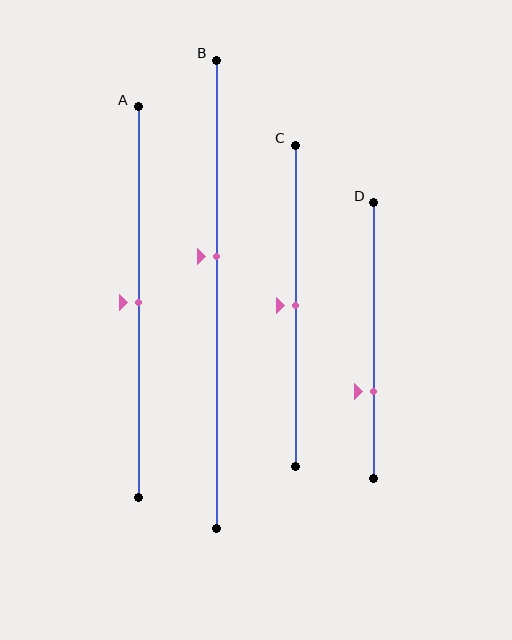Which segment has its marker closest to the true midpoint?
Segment A has its marker closest to the true midpoint.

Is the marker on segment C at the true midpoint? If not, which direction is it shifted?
Yes, the marker on segment C is at the true midpoint.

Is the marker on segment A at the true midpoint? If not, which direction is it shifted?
Yes, the marker on segment A is at the true midpoint.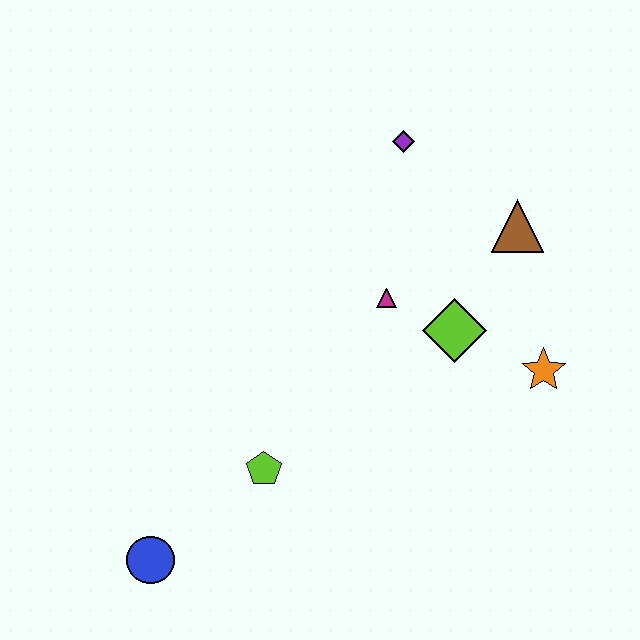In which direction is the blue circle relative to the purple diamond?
The blue circle is below the purple diamond.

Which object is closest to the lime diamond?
The magenta triangle is closest to the lime diamond.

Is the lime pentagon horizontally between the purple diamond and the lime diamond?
No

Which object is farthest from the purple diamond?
The blue circle is farthest from the purple diamond.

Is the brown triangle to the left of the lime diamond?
No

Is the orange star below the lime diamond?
Yes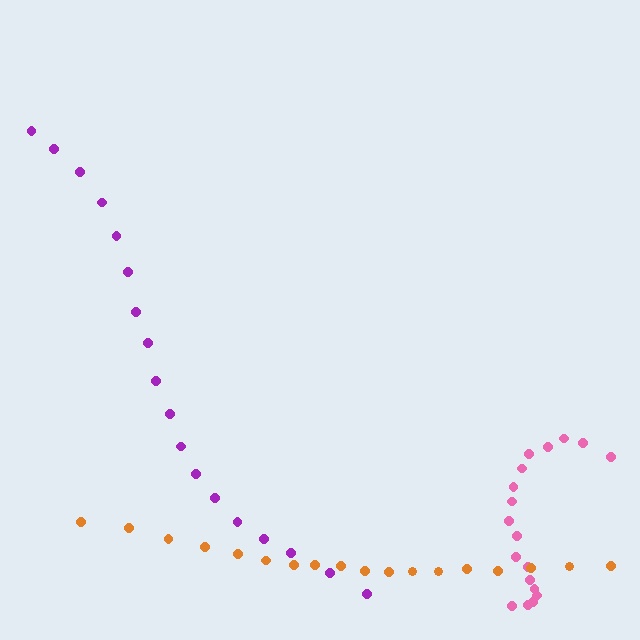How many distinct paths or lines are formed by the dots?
There are 3 distinct paths.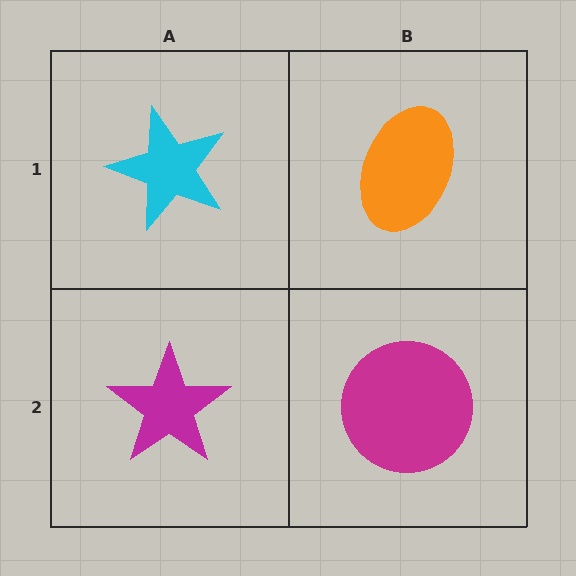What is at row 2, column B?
A magenta circle.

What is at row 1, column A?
A cyan star.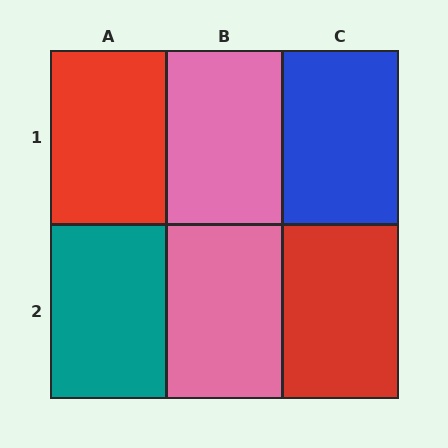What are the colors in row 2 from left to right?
Teal, pink, red.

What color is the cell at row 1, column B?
Pink.